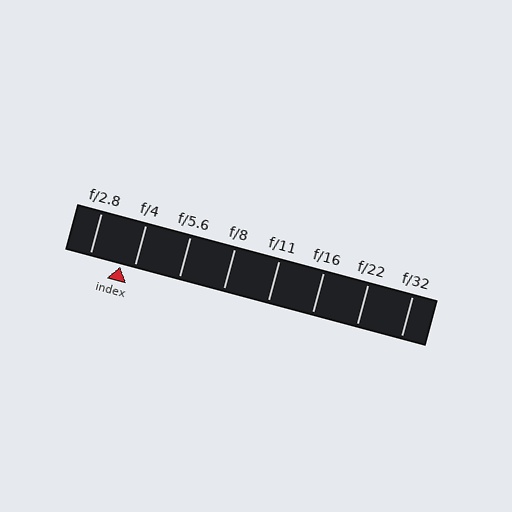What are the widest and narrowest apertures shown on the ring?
The widest aperture shown is f/2.8 and the narrowest is f/32.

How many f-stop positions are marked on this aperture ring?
There are 8 f-stop positions marked.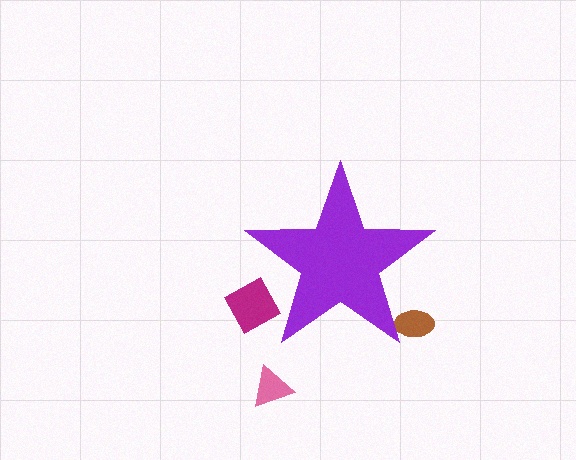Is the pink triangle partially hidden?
No, the pink triangle is fully visible.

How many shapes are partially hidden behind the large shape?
2 shapes are partially hidden.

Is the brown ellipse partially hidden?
Yes, the brown ellipse is partially hidden behind the purple star.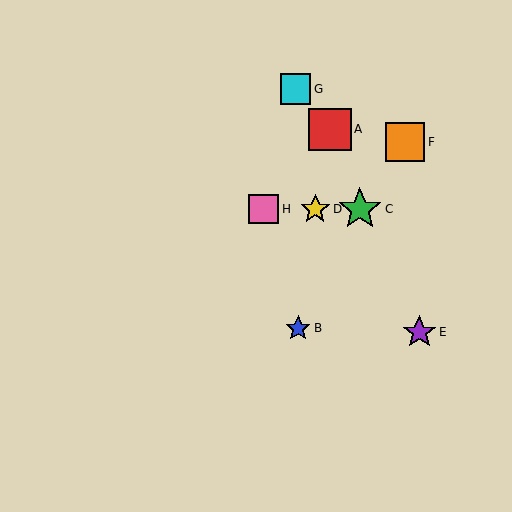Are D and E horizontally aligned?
No, D is at y≈209 and E is at y≈332.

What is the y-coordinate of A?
Object A is at y≈129.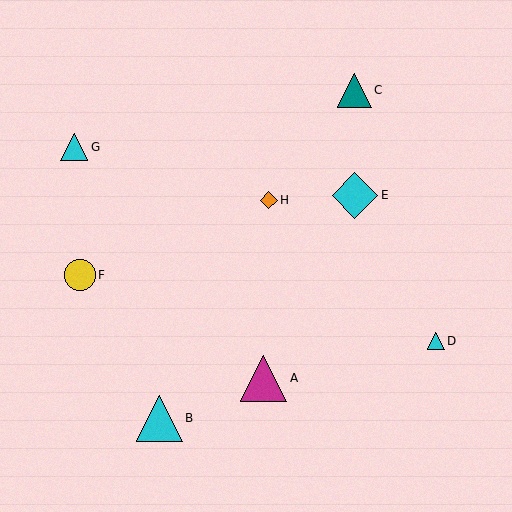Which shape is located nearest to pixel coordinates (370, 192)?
The cyan diamond (labeled E) at (355, 195) is nearest to that location.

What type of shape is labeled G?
Shape G is a cyan triangle.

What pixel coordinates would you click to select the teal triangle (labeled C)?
Click at (354, 90) to select the teal triangle C.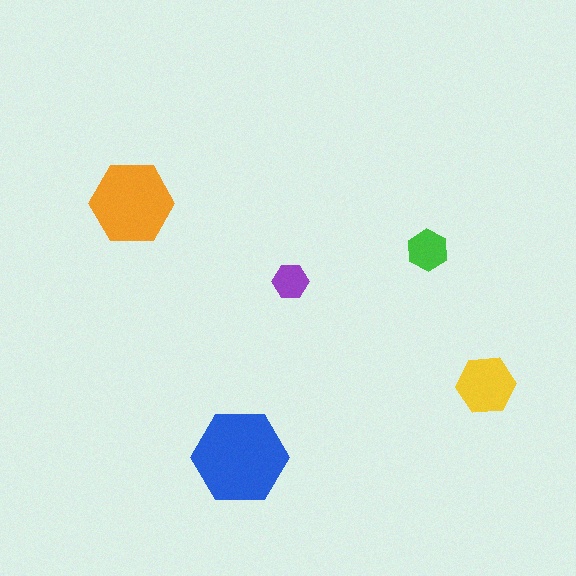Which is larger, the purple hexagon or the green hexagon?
The green one.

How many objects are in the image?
There are 5 objects in the image.